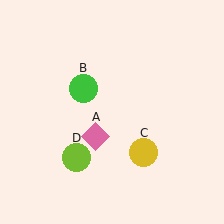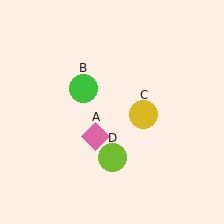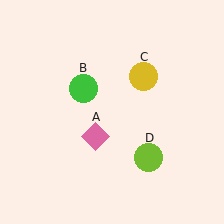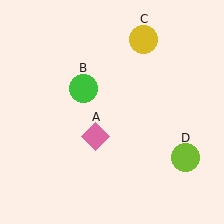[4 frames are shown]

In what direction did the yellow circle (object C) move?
The yellow circle (object C) moved up.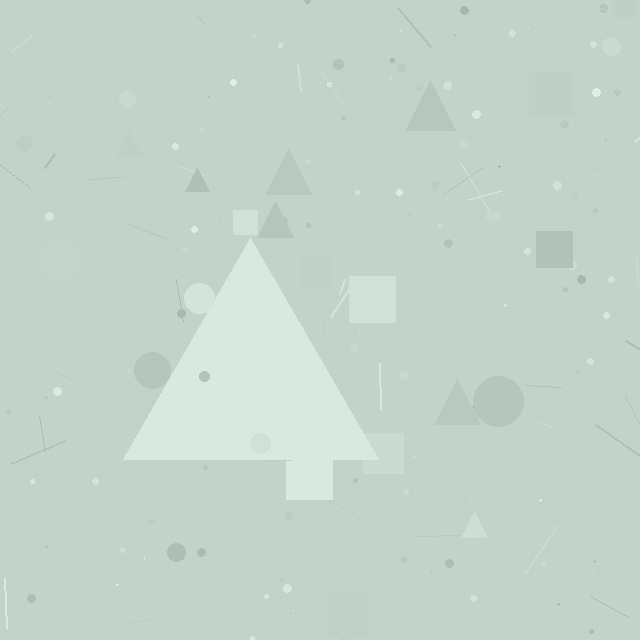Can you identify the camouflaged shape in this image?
The camouflaged shape is a triangle.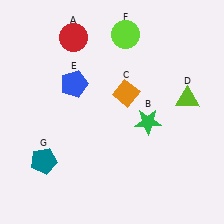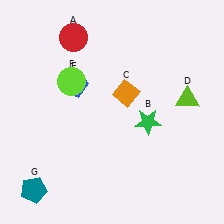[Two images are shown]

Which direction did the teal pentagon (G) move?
The teal pentagon (G) moved down.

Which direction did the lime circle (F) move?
The lime circle (F) moved left.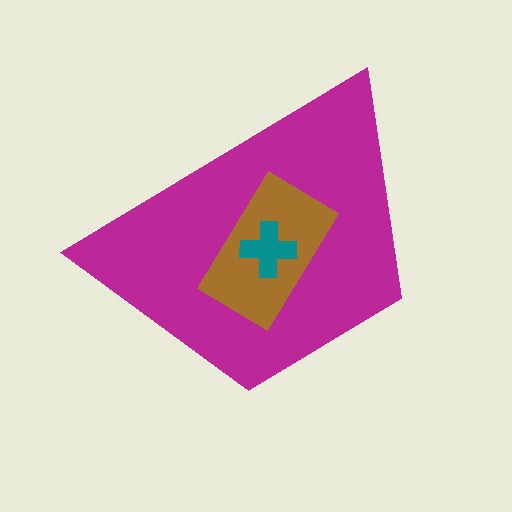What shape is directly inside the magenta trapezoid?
The brown rectangle.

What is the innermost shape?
The teal cross.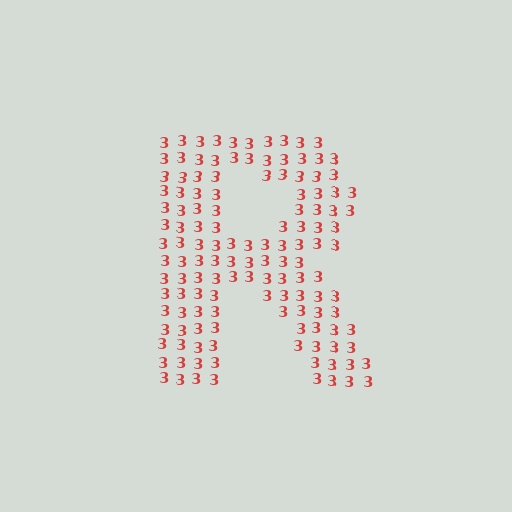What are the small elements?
The small elements are digit 3's.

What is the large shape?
The large shape is the letter R.